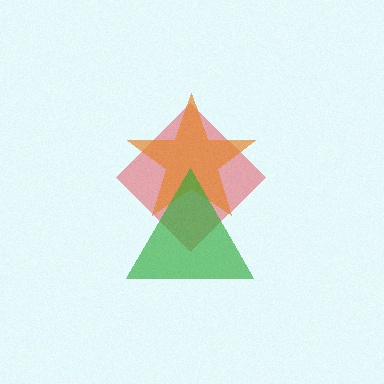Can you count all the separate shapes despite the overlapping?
Yes, there are 3 separate shapes.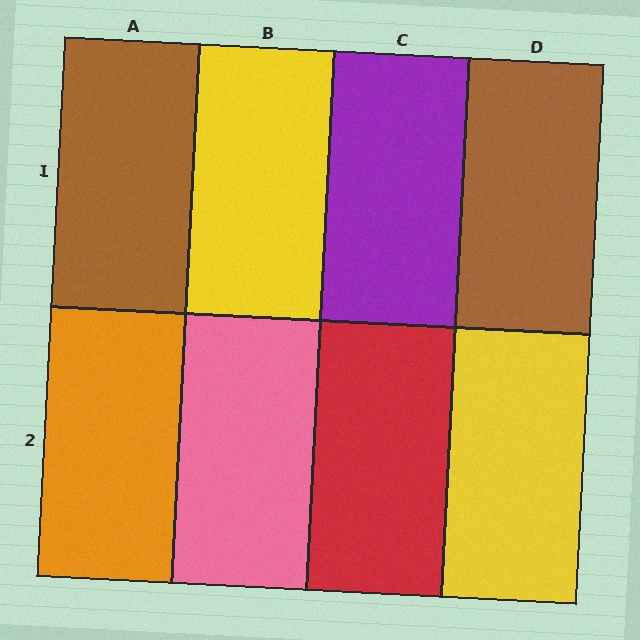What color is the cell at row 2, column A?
Orange.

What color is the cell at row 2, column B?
Pink.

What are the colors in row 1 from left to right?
Brown, yellow, purple, brown.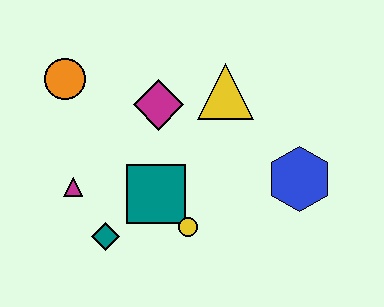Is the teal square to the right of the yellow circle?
No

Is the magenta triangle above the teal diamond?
Yes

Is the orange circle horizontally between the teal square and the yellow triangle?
No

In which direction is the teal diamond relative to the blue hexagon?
The teal diamond is to the left of the blue hexagon.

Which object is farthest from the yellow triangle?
The teal diamond is farthest from the yellow triangle.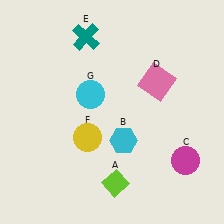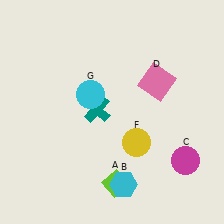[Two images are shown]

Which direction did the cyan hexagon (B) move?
The cyan hexagon (B) moved down.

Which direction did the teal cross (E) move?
The teal cross (E) moved down.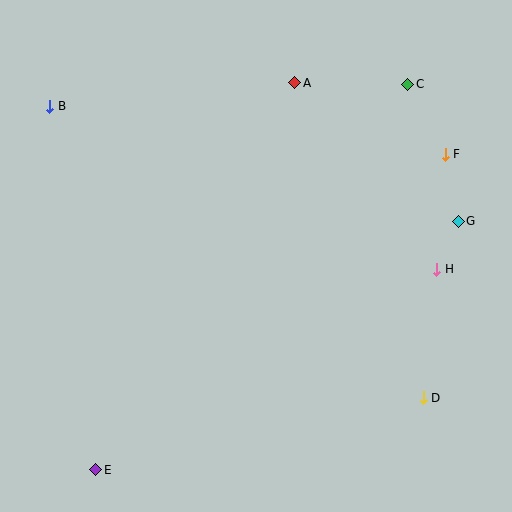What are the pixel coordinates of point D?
Point D is at (423, 398).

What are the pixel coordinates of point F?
Point F is at (445, 154).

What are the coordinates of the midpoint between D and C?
The midpoint between D and C is at (416, 241).